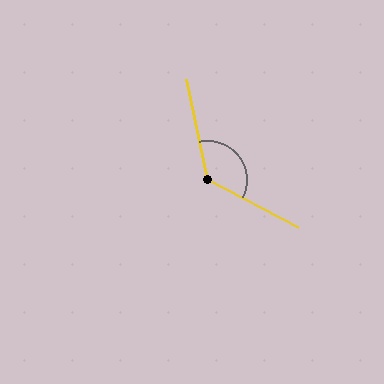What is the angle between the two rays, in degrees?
Approximately 129 degrees.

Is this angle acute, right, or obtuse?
It is obtuse.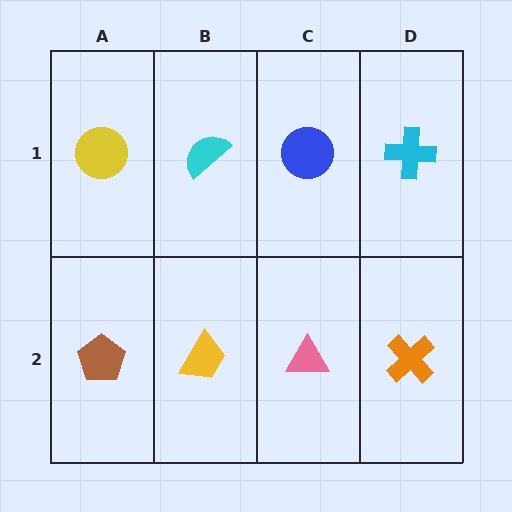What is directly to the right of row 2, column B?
A pink triangle.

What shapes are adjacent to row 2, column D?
A cyan cross (row 1, column D), a pink triangle (row 2, column C).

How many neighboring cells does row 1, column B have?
3.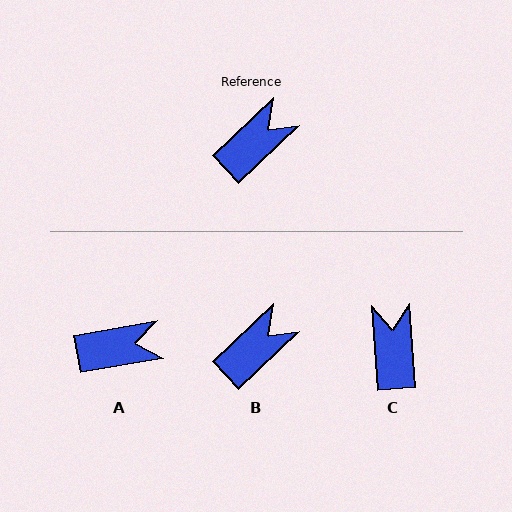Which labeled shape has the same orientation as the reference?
B.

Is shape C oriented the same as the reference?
No, it is off by about 51 degrees.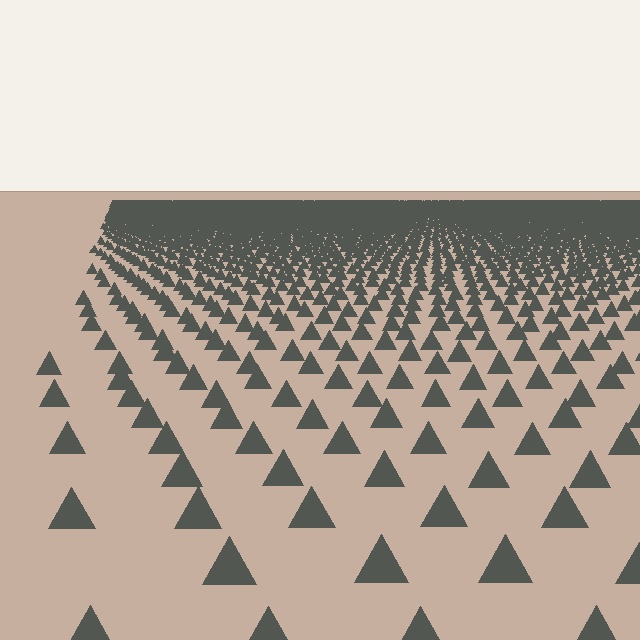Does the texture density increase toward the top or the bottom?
Density increases toward the top.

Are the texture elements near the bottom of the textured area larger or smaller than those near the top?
Larger. Near the bottom, elements are closer to the viewer and appear at a bigger on-screen size.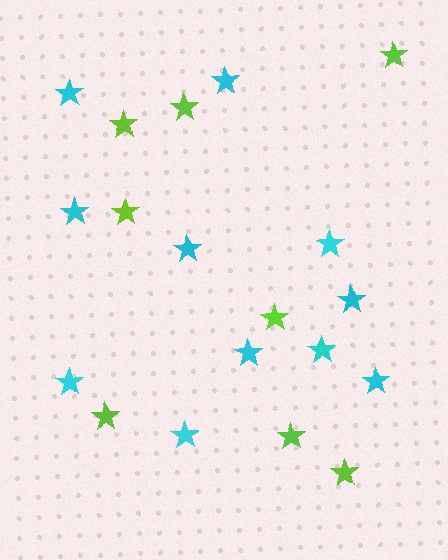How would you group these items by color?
There are 2 groups: one group of cyan stars (11) and one group of lime stars (8).